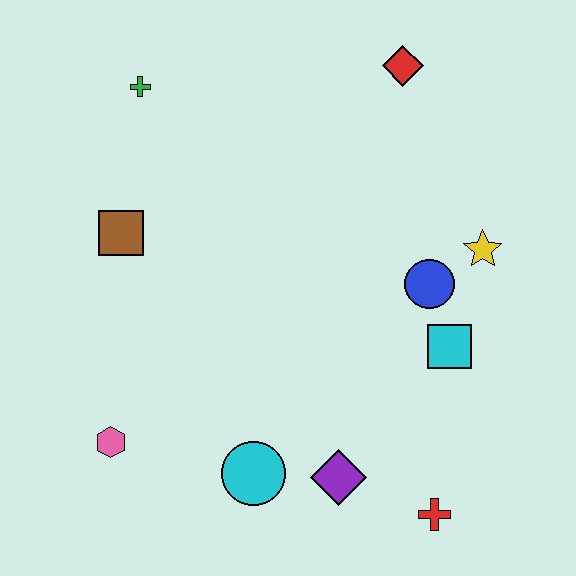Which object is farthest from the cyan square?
The green cross is farthest from the cyan square.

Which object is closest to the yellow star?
The blue circle is closest to the yellow star.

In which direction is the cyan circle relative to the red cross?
The cyan circle is to the left of the red cross.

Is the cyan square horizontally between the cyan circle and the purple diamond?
No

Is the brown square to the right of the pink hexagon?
Yes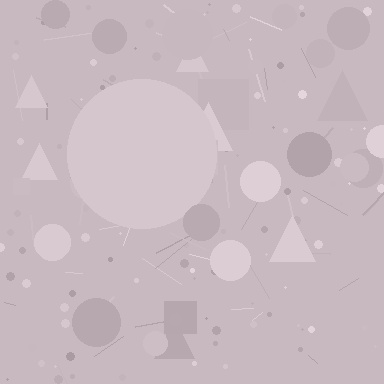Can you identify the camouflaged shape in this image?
The camouflaged shape is a circle.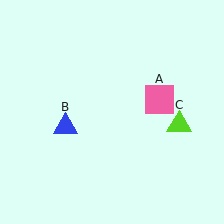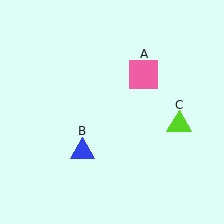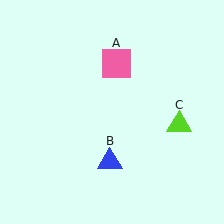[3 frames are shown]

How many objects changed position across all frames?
2 objects changed position: pink square (object A), blue triangle (object B).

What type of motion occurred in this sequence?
The pink square (object A), blue triangle (object B) rotated counterclockwise around the center of the scene.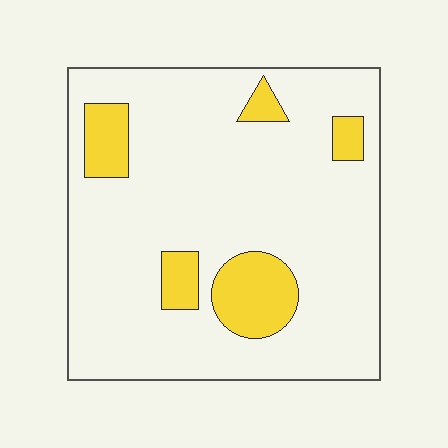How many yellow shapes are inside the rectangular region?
5.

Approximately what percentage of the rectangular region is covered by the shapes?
Approximately 15%.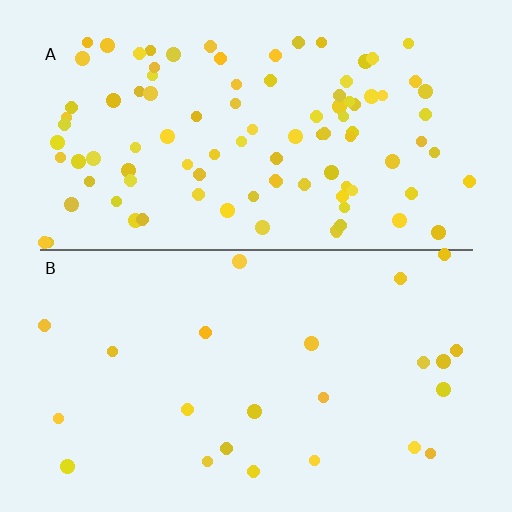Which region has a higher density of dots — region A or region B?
A (the top).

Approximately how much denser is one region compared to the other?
Approximately 4.2× — region A over region B.